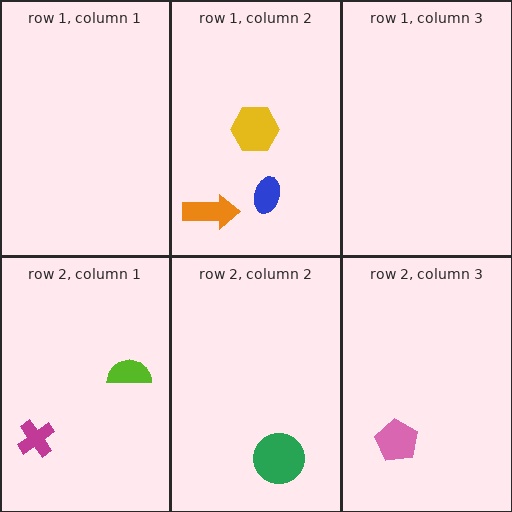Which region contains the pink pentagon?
The row 2, column 3 region.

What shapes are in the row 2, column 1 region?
The magenta cross, the lime semicircle.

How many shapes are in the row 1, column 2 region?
3.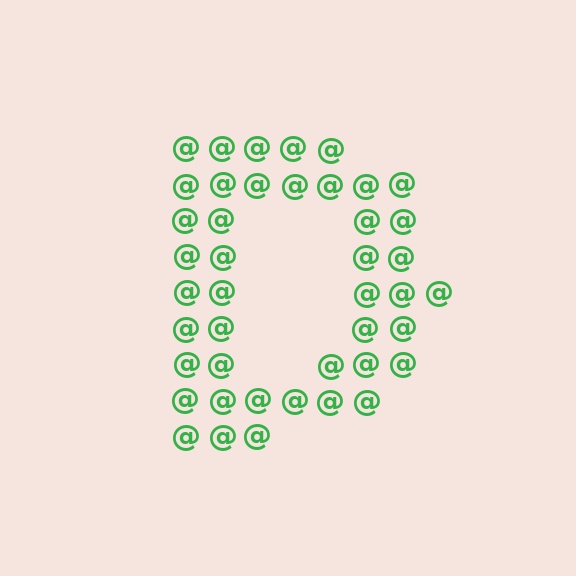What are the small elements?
The small elements are at signs.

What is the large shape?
The large shape is the letter D.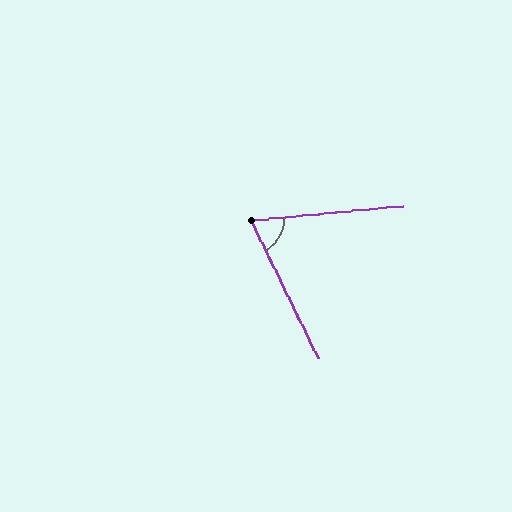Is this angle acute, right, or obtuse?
It is acute.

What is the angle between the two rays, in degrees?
Approximately 70 degrees.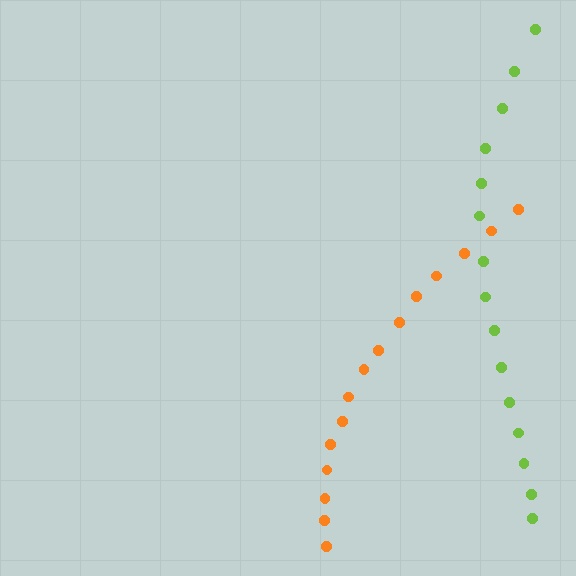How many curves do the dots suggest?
There are 2 distinct paths.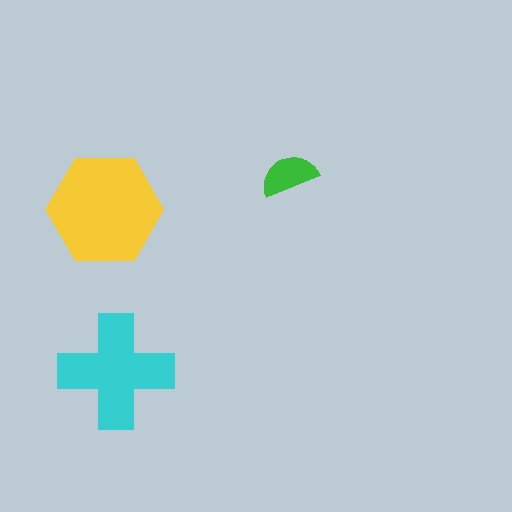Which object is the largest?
The yellow hexagon.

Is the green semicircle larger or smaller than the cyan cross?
Smaller.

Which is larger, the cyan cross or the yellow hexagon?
The yellow hexagon.